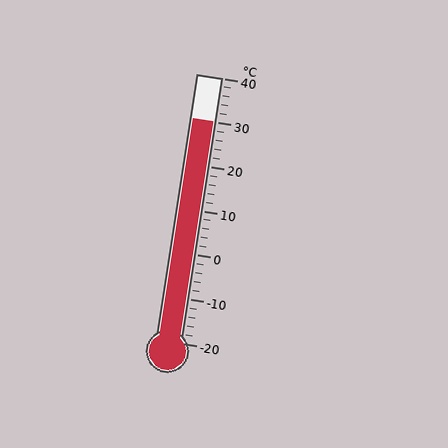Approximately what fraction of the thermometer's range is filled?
The thermometer is filled to approximately 85% of its range.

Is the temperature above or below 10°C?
The temperature is above 10°C.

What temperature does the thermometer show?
The thermometer shows approximately 30°C.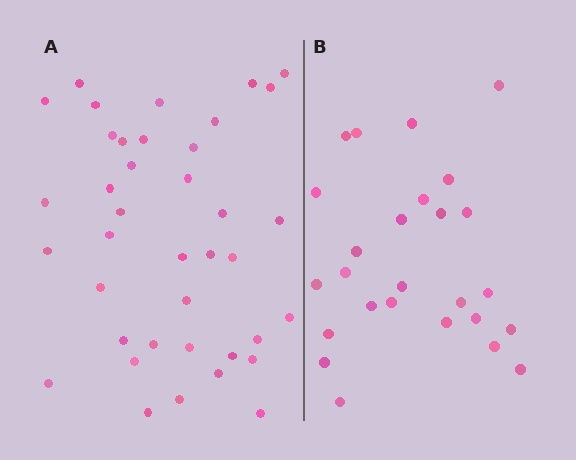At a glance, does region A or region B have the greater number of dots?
Region A (the left region) has more dots.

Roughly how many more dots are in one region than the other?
Region A has approximately 15 more dots than region B.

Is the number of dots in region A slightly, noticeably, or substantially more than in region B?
Region A has substantially more. The ratio is roughly 1.5 to 1.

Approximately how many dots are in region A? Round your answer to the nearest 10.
About 40 dots. (The exact count is 39, which rounds to 40.)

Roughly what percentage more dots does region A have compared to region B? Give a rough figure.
About 50% more.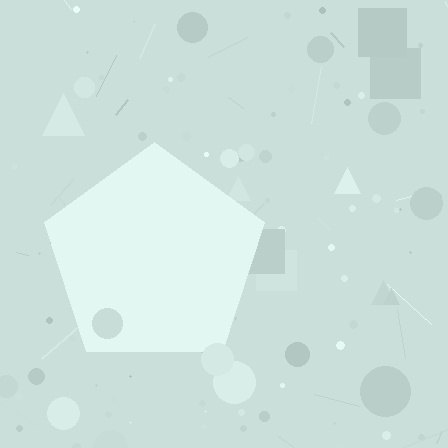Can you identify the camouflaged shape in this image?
The camouflaged shape is a pentagon.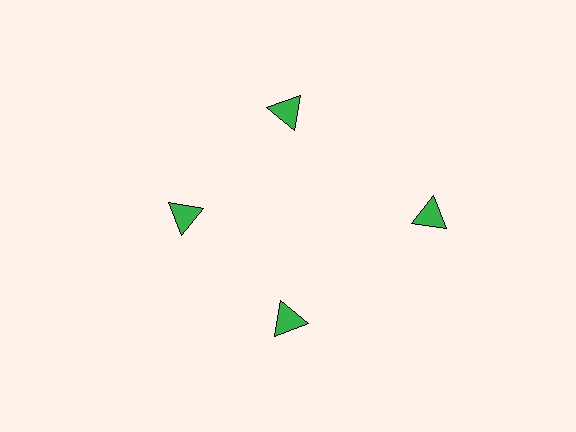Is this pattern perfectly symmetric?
No. The 4 green triangles are arranged in a ring, but one element near the 3 o'clock position is pushed outward from the center, breaking the 4-fold rotational symmetry.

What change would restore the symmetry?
The symmetry would be restored by moving it inward, back onto the ring so that all 4 triangles sit at equal angles and equal distance from the center.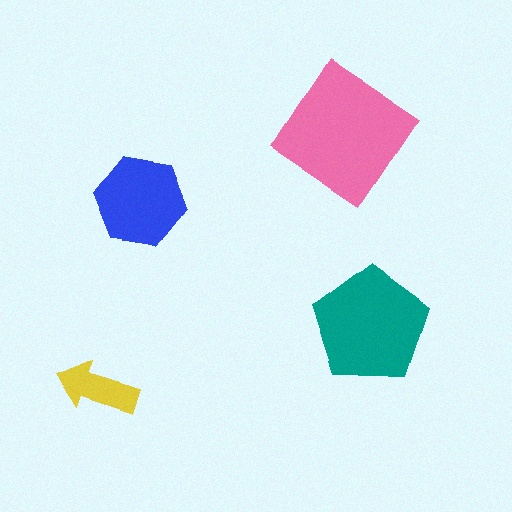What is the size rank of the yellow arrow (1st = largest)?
4th.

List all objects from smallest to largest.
The yellow arrow, the blue hexagon, the teal pentagon, the pink diamond.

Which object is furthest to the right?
The teal pentagon is rightmost.